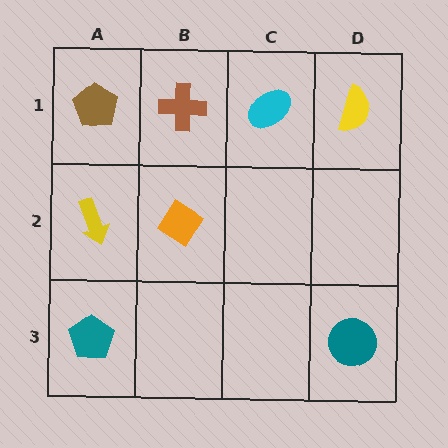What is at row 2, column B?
An orange diamond.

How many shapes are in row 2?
2 shapes.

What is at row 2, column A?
A yellow arrow.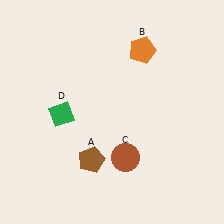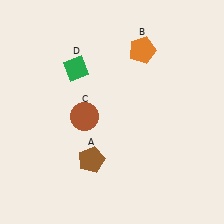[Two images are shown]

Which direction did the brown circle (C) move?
The brown circle (C) moved up.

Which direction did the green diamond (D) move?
The green diamond (D) moved up.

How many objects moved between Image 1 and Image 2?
2 objects moved between the two images.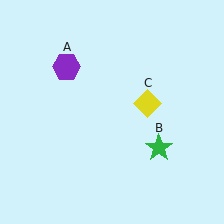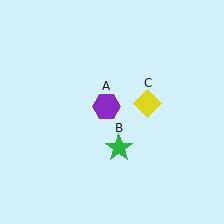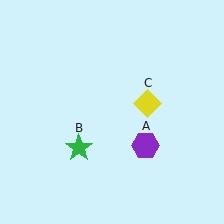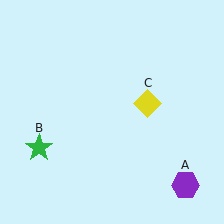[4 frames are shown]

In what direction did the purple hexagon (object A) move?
The purple hexagon (object A) moved down and to the right.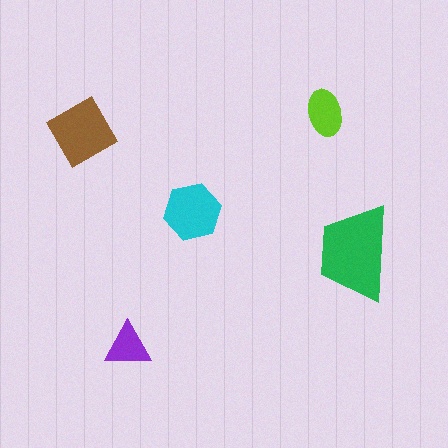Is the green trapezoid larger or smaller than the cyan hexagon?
Larger.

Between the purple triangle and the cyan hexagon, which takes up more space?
The cyan hexagon.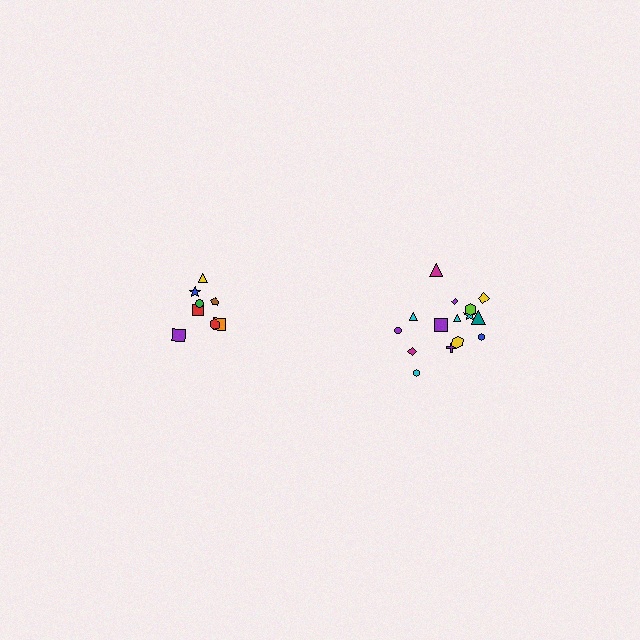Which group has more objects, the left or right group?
The right group.